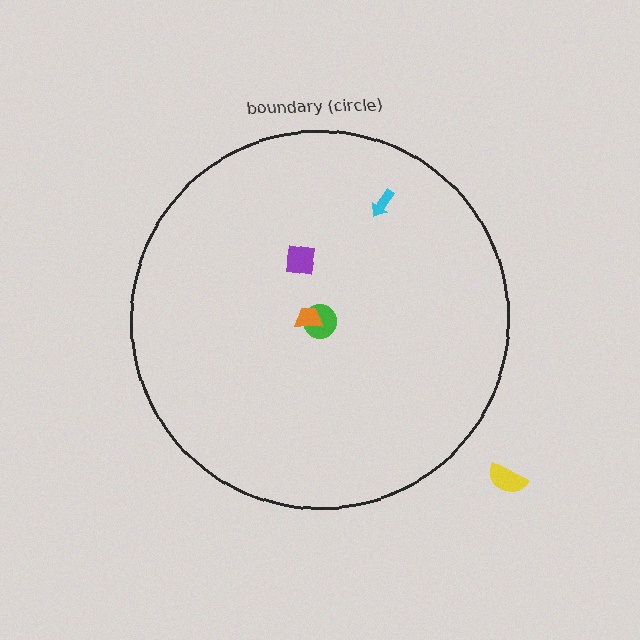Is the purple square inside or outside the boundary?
Inside.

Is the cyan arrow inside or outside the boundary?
Inside.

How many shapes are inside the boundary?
4 inside, 1 outside.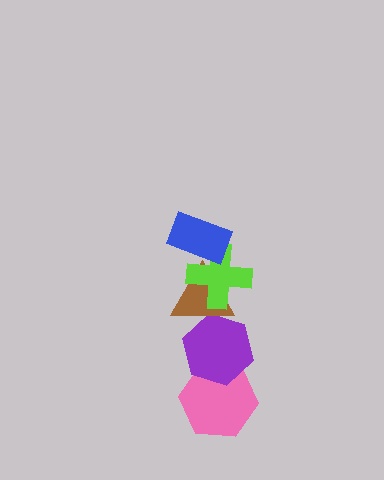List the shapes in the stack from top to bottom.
From top to bottom: the blue rectangle, the lime cross, the brown triangle, the purple hexagon, the pink hexagon.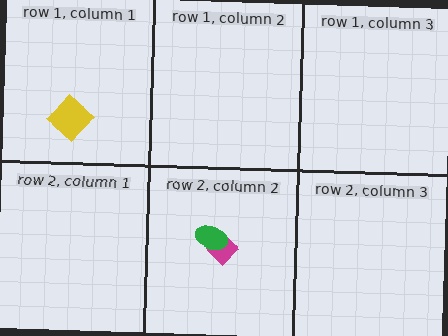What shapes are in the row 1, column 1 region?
The yellow diamond.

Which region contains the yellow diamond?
The row 1, column 1 region.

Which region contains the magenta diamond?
The row 2, column 2 region.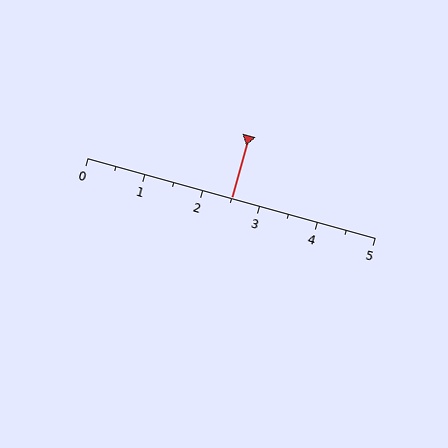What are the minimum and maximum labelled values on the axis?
The axis runs from 0 to 5.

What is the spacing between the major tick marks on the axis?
The major ticks are spaced 1 apart.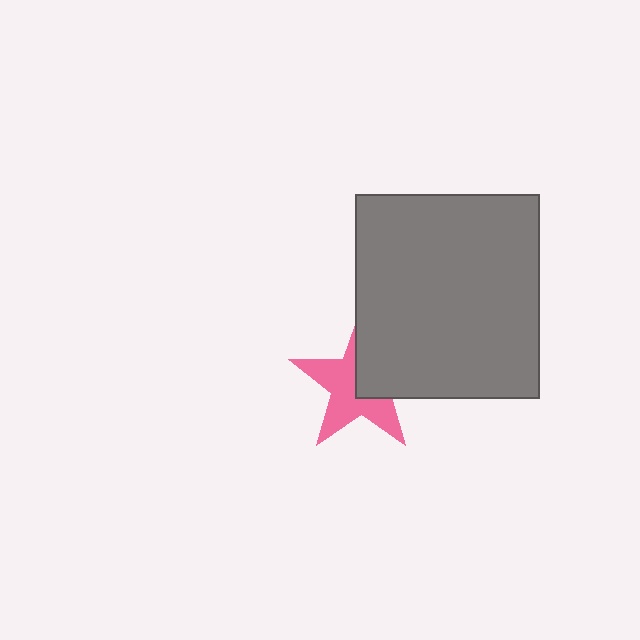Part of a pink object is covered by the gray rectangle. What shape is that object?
It is a star.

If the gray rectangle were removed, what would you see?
You would see the complete pink star.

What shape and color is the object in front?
The object in front is a gray rectangle.